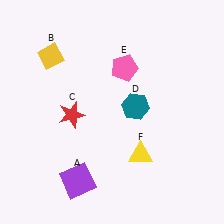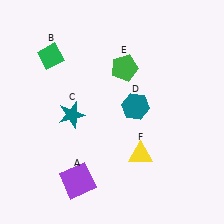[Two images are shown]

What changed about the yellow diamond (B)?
In Image 1, B is yellow. In Image 2, it changed to green.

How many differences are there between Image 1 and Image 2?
There are 3 differences between the two images.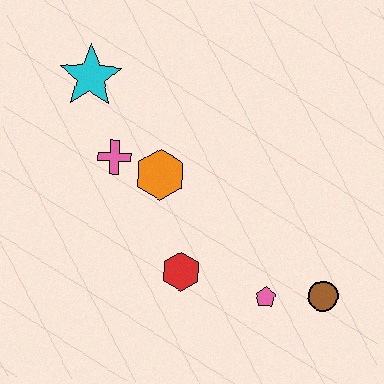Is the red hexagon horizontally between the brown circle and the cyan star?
Yes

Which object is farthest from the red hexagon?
The cyan star is farthest from the red hexagon.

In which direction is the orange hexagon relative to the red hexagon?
The orange hexagon is above the red hexagon.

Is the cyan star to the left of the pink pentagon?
Yes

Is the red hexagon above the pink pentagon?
Yes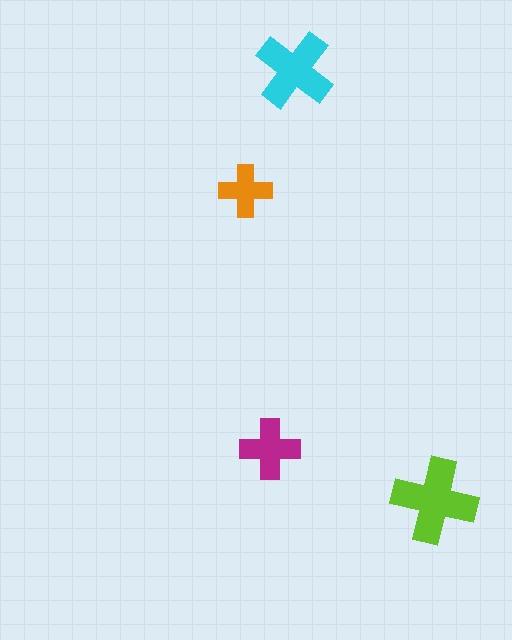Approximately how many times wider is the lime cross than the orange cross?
About 1.5 times wider.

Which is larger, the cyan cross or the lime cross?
The lime one.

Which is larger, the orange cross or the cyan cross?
The cyan one.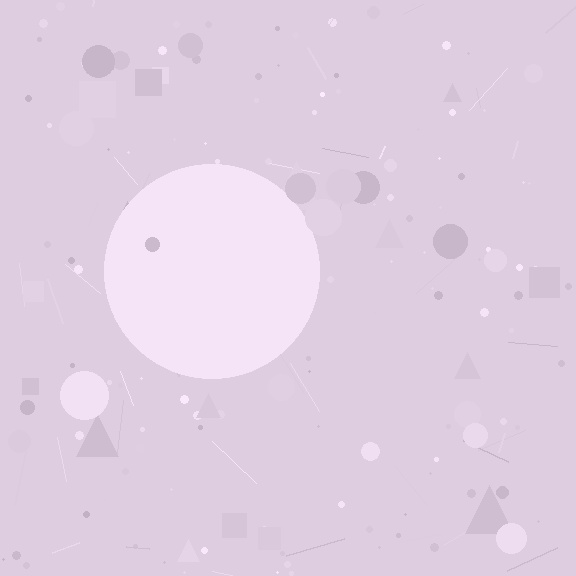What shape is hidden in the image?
A circle is hidden in the image.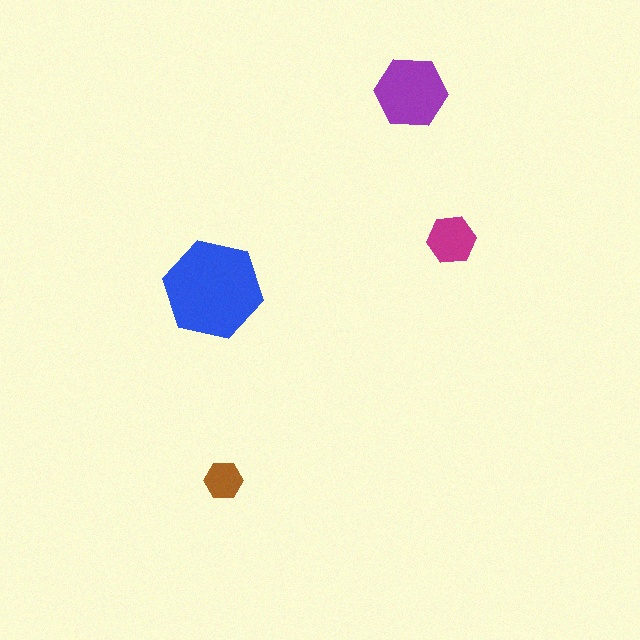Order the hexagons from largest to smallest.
the blue one, the purple one, the magenta one, the brown one.